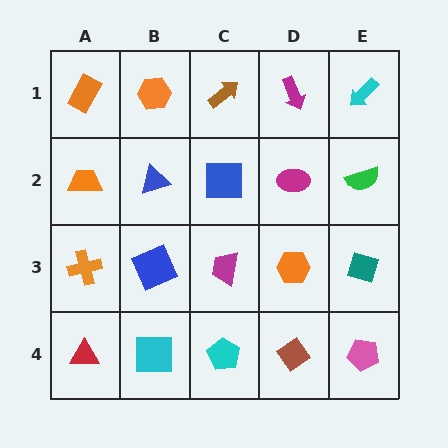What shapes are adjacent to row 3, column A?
An orange trapezoid (row 2, column A), a red triangle (row 4, column A), a blue square (row 3, column B).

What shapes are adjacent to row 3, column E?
A green semicircle (row 2, column E), a pink pentagon (row 4, column E), an orange hexagon (row 3, column D).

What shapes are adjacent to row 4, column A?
An orange cross (row 3, column A), a cyan square (row 4, column B).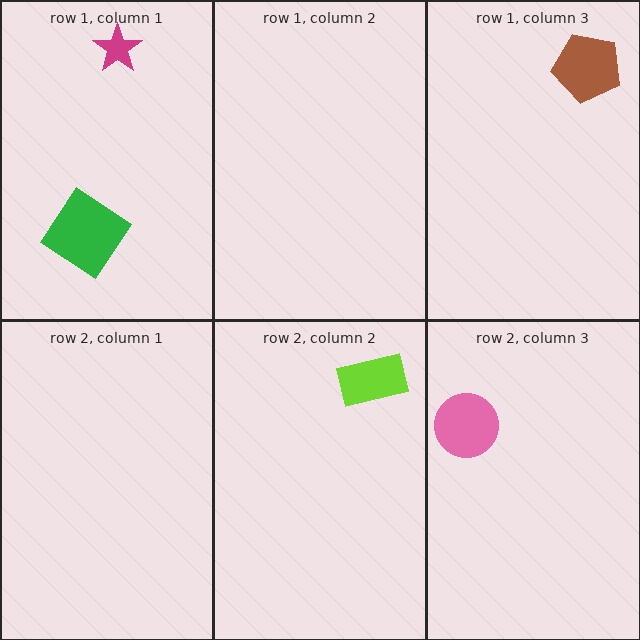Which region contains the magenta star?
The row 1, column 1 region.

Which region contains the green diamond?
The row 1, column 1 region.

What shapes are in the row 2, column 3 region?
The pink circle.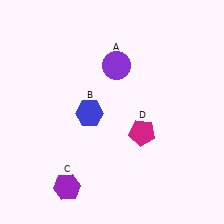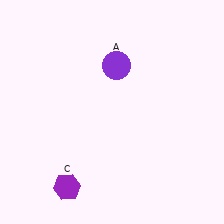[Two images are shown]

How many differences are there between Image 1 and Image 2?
There are 2 differences between the two images.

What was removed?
The magenta pentagon (D), the blue hexagon (B) were removed in Image 2.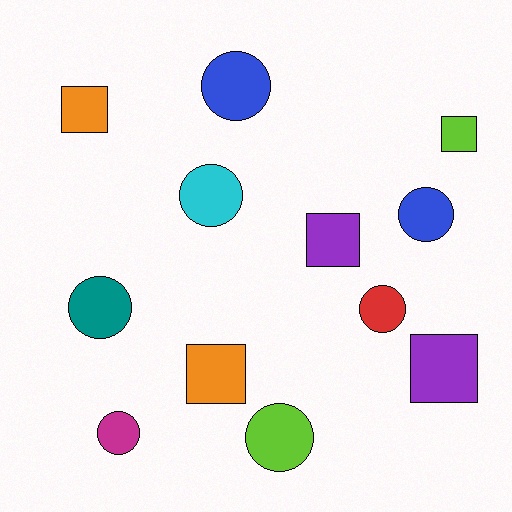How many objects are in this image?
There are 12 objects.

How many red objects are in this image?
There is 1 red object.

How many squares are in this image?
There are 5 squares.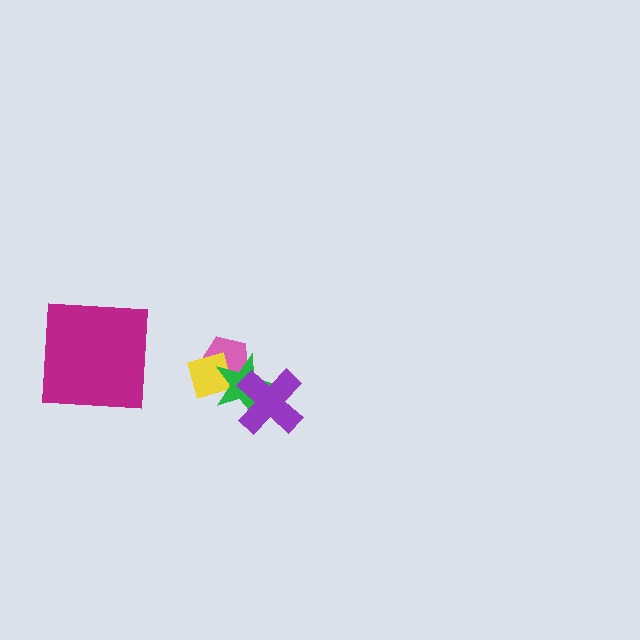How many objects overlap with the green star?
3 objects overlap with the green star.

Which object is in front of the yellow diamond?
The green star is in front of the yellow diamond.